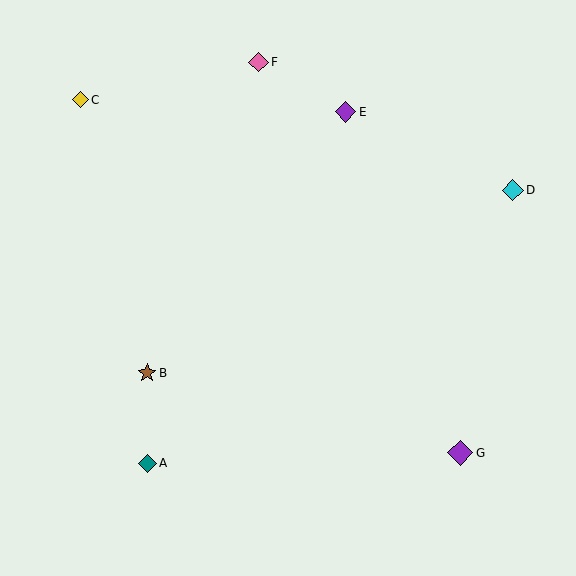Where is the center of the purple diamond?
The center of the purple diamond is at (345, 112).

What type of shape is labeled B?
Shape B is a brown star.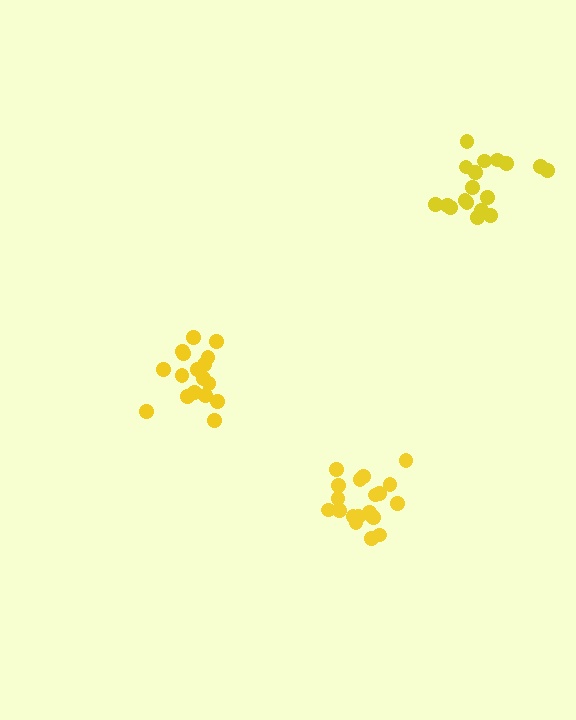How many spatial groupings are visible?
There are 3 spatial groupings.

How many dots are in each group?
Group 1: 20 dots, Group 2: 18 dots, Group 3: 17 dots (55 total).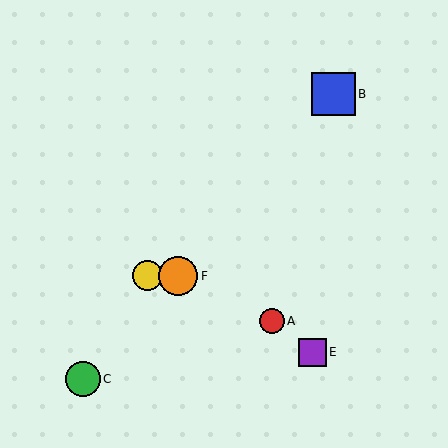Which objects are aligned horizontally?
Objects D, F are aligned horizontally.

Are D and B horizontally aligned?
No, D is at y≈276 and B is at y≈94.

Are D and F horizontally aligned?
Yes, both are at y≈276.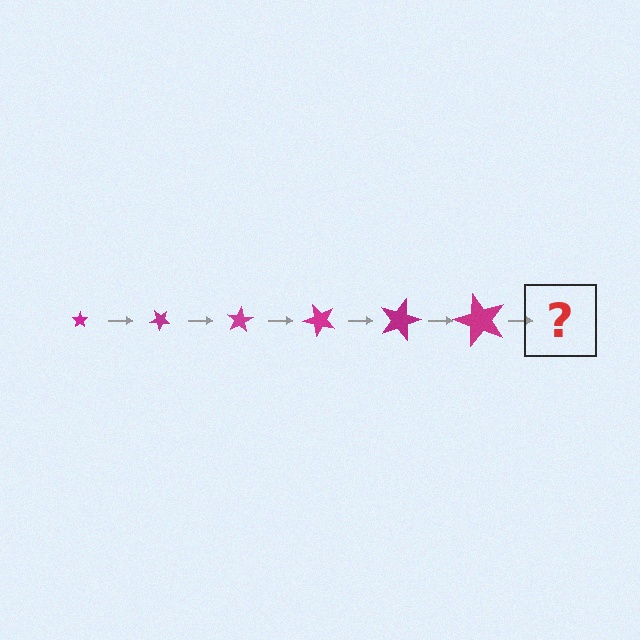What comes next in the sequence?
The next element should be a star, larger than the previous one and rotated 240 degrees from the start.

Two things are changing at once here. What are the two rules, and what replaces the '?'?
The two rules are that the star grows larger each step and it rotates 40 degrees each step. The '?' should be a star, larger than the previous one and rotated 240 degrees from the start.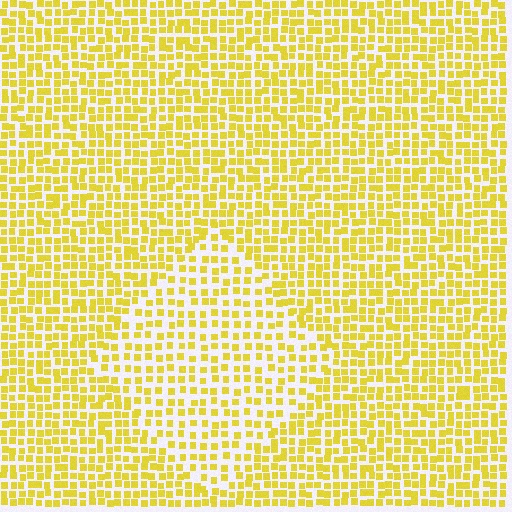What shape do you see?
I see a diamond.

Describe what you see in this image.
The image contains small yellow elements arranged at two different densities. A diamond-shaped region is visible where the elements are less densely packed than the surrounding area.